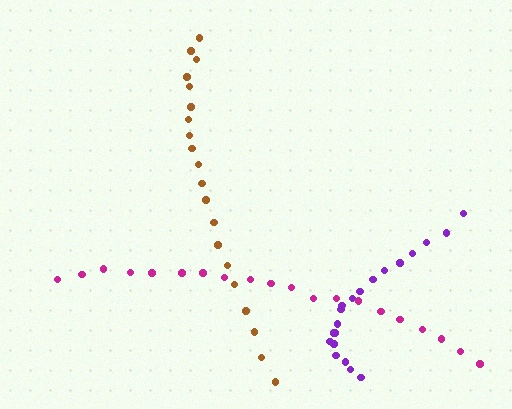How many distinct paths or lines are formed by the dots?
There are 3 distinct paths.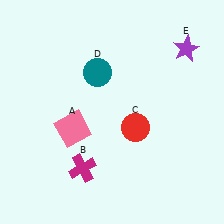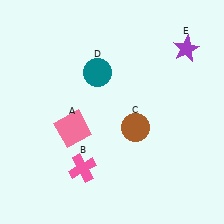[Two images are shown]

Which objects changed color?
B changed from magenta to pink. C changed from red to brown.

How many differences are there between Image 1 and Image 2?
There are 2 differences between the two images.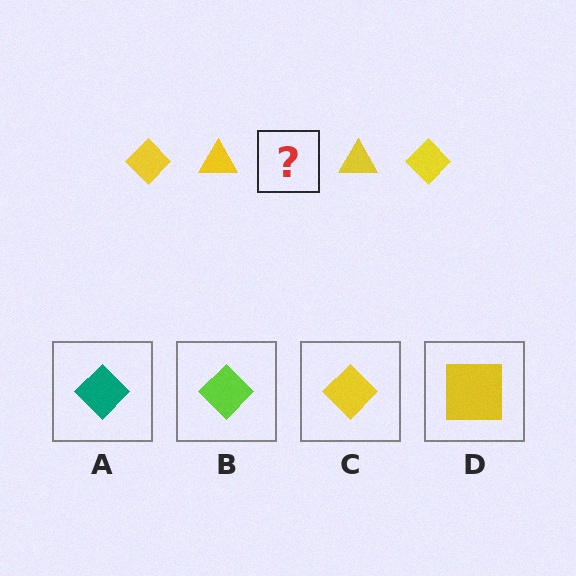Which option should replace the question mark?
Option C.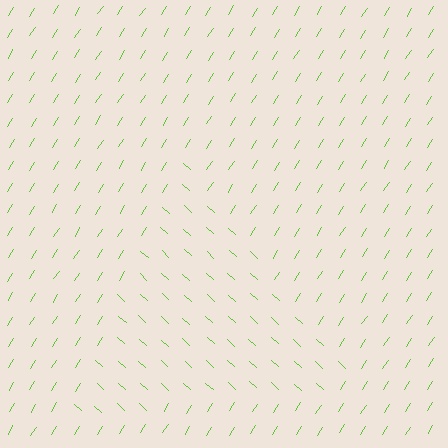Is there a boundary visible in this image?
Yes, there is a texture boundary formed by a change in line orientation.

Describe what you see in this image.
The image is filled with small lime line segments. A triangle region in the image has lines oriented differently from the surrounding lines, creating a visible texture boundary.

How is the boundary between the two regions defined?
The boundary is defined purely by a change in line orientation (approximately 80 degrees difference). All lines are the same color and thickness.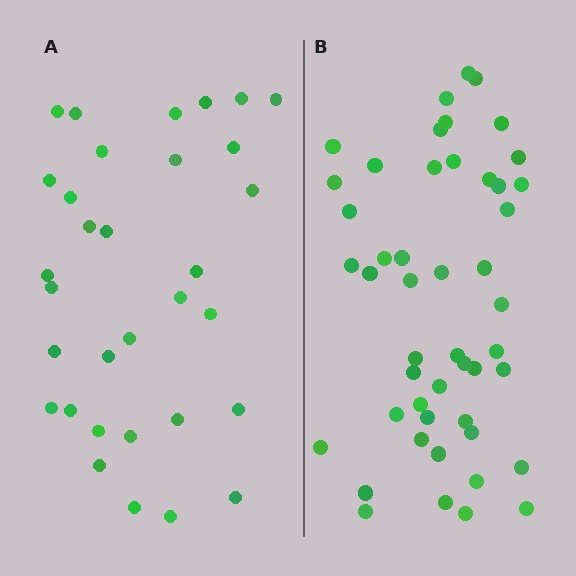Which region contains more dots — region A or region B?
Region B (the right region) has more dots.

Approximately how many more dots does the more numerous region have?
Region B has approximately 15 more dots than region A.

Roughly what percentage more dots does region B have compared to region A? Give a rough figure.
About 50% more.